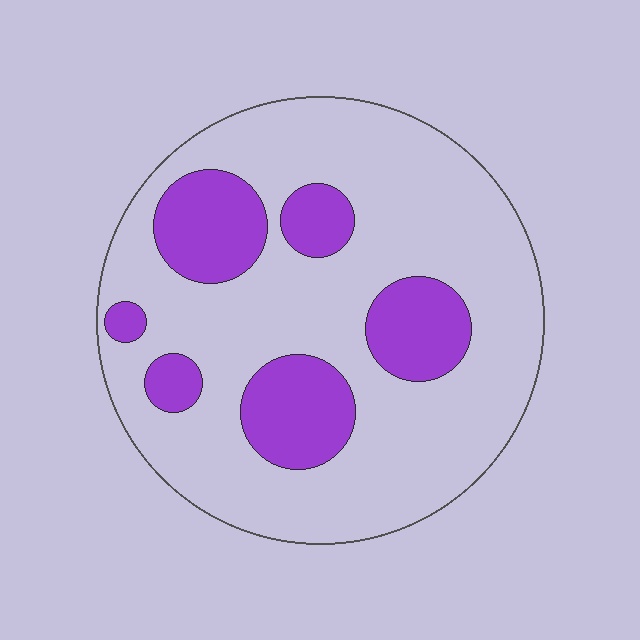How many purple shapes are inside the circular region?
6.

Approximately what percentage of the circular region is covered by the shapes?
Approximately 25%.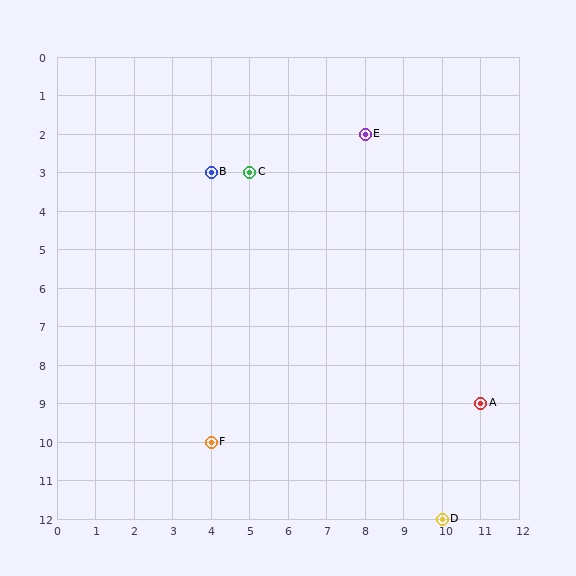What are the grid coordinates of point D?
Point D is at grid coordinates (10, 12).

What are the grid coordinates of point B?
Point B is at grid coordinates (4, 3).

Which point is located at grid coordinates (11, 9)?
Point A is at (11, 9).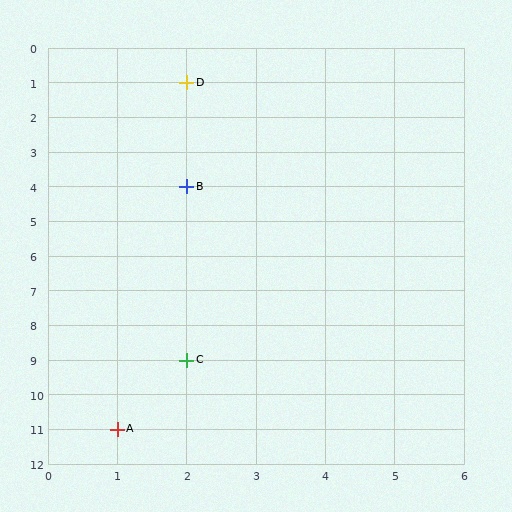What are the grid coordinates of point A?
Point A is at grid coordinates (1, 11).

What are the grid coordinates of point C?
Point C is at grid coordinates (2, 9).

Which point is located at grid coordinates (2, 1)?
Point D is at (2, 1).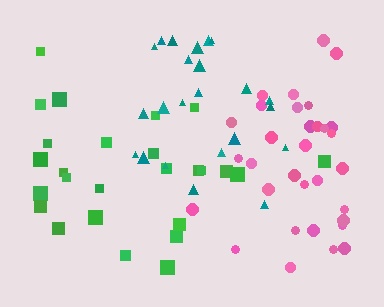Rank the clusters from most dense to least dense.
pink, teal, green.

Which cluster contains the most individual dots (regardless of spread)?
Pink (32).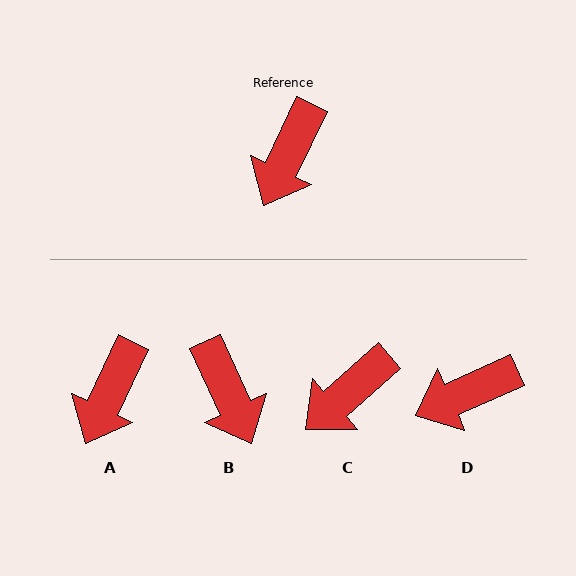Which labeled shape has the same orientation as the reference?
A.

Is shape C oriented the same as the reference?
No, it is off by about 23 degrees.